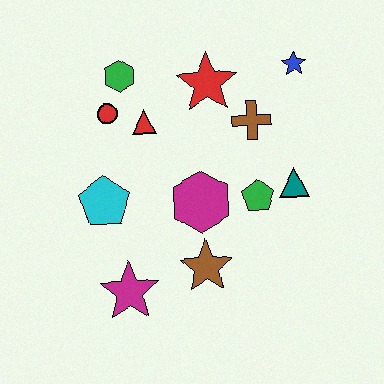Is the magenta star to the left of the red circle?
No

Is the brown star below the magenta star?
No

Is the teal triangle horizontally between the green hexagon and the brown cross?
No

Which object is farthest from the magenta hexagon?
The blue star is farthest from the magenta hexagon.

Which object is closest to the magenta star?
The brown star is closest to the magenta star.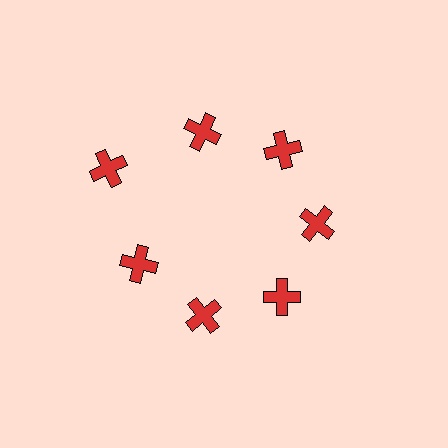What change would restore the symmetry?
The symmetry would be restored by moving it inward, back onto the ring so that all 7 crosses sit at equal angles and equal distance from the center.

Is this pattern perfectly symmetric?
No. The 7 red crosses are arranged in a ring, but one element near the 10 o'clock position is pushed outward from the center, breaking the 7-fold rotational symmetry.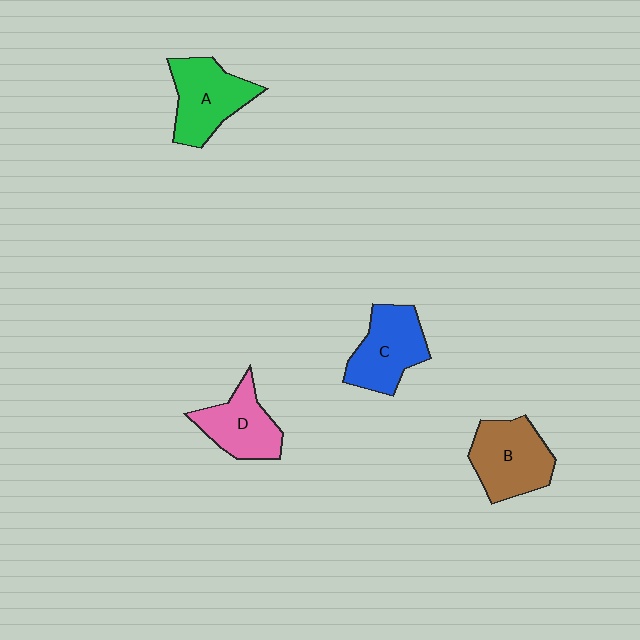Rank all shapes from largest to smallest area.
From largest to smallest: B (brown), A (green), C (blue), D (pink).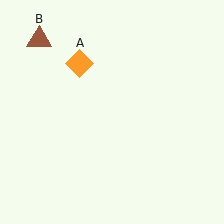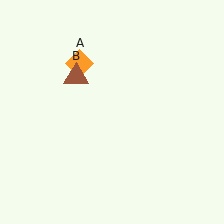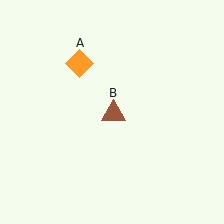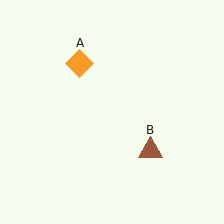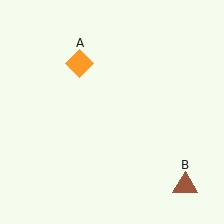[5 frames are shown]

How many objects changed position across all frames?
1 object changed position: brown triangle (object B).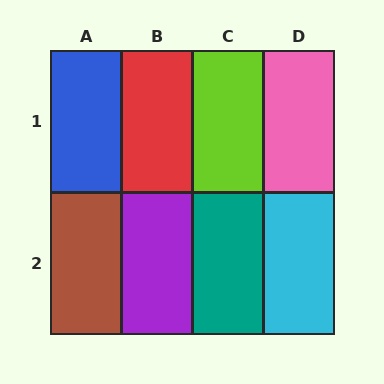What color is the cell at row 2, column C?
Teal.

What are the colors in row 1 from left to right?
Blue, red, lime, pink.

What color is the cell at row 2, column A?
Brown.